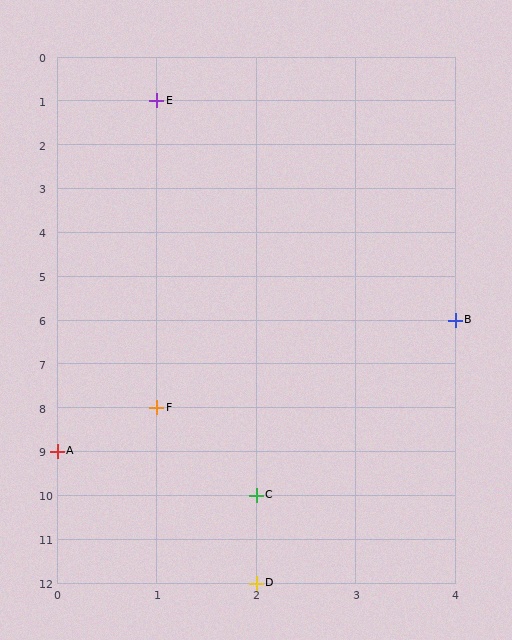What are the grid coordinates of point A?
Point A is at grid coordinates (0, 9).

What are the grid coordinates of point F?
Point F is at grid coordinates (1, 8).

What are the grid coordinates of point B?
Point B is at grid coordinates (4, 6).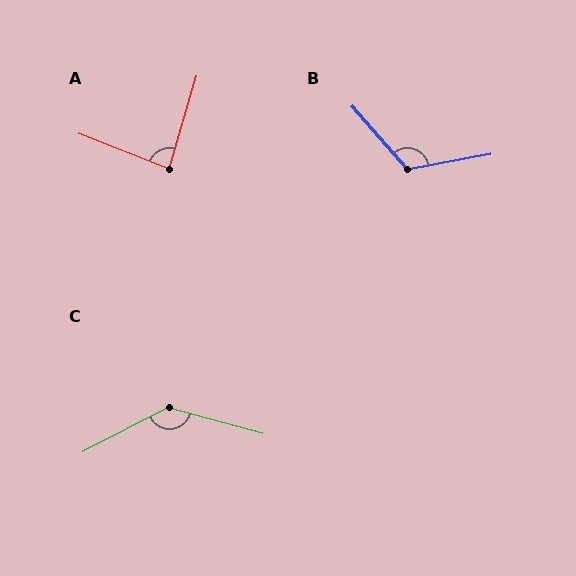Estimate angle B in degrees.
Approximately 120 degrees.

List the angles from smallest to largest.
A (85°), B (120°), C (138°).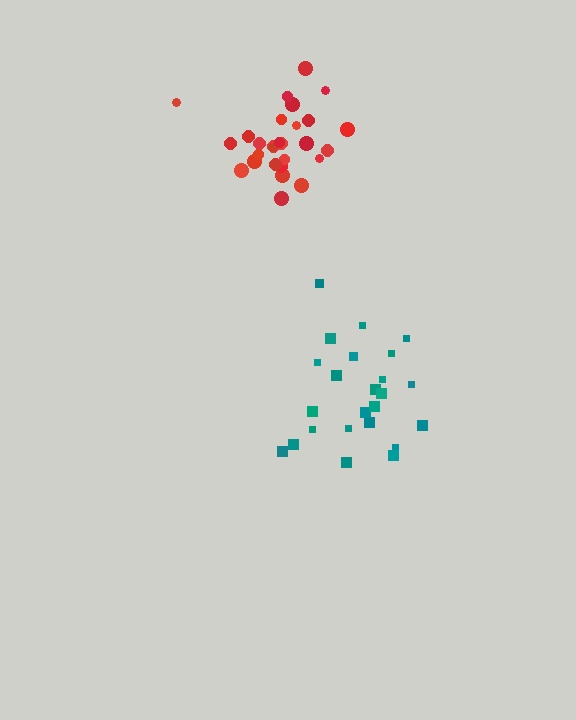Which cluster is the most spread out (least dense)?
Teal.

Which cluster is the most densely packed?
Red.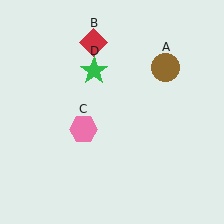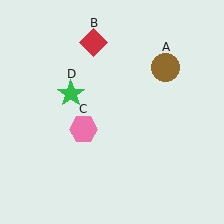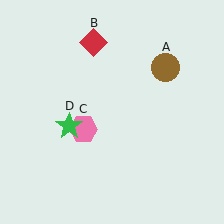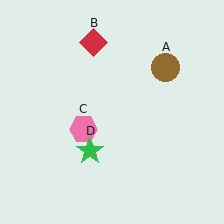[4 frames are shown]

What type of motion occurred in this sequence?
The green star (object D) rotated counterclockwise around the center of the scene.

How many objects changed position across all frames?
1 object changed position: green star (object D).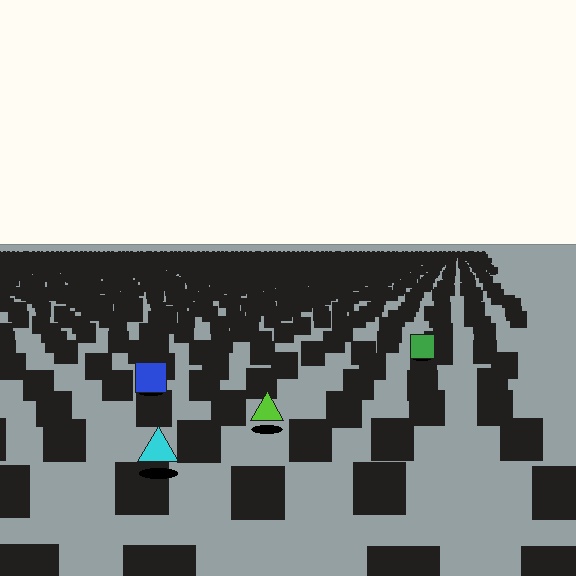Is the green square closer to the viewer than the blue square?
No. The blue square is closer — you can tell from the texture gradient: the ground texture is coarser near it.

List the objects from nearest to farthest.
From nearest to farthest: the cyan triangle, the lime triangle, the blue square, the green square.